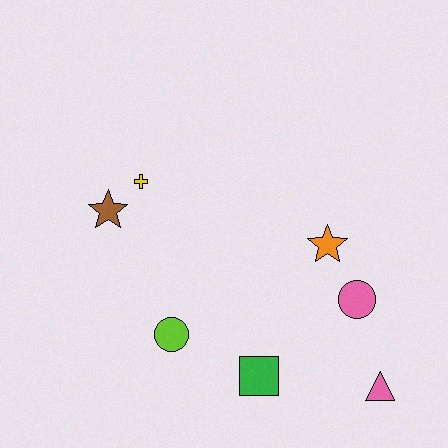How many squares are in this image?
There is 1 square.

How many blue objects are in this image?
There are no blue objects.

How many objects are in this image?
There are 7 objects.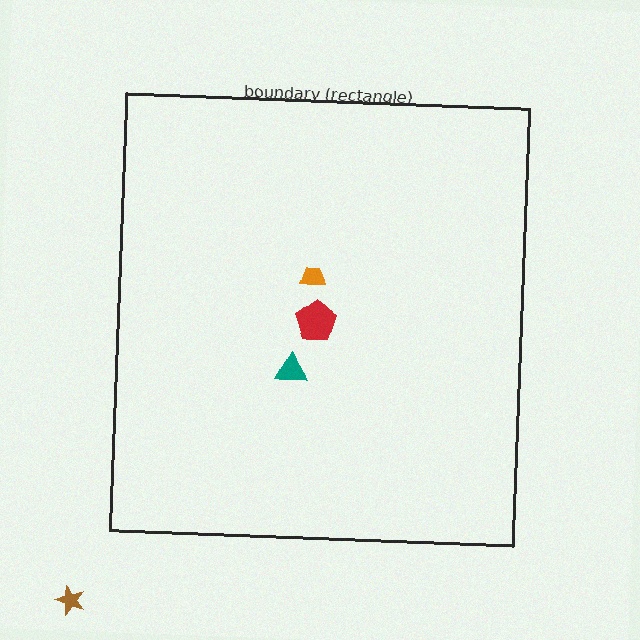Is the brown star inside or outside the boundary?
Outside.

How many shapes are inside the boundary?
3 inside, 1 outside.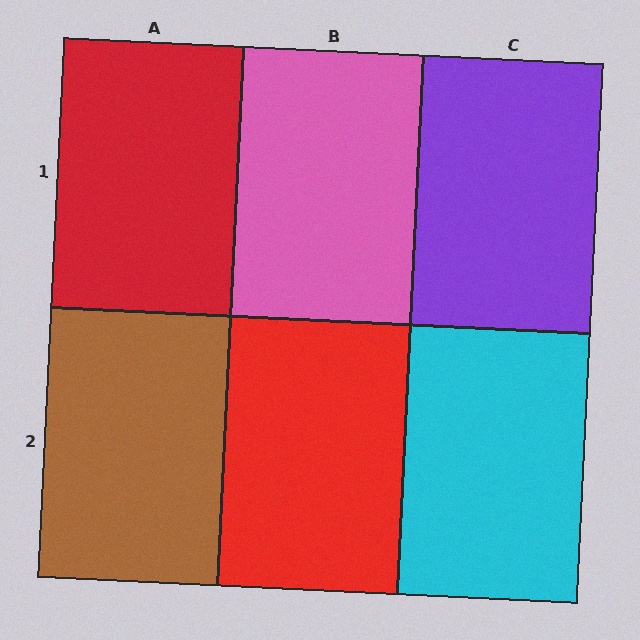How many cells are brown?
1 cell is brown.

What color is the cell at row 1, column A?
Red.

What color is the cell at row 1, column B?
Pink.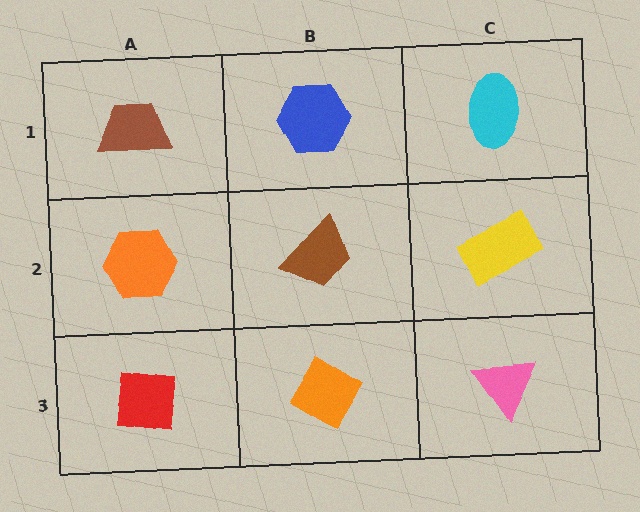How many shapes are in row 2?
3 shapes.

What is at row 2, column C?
A yellow rectangle.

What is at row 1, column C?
A cyan ellipse.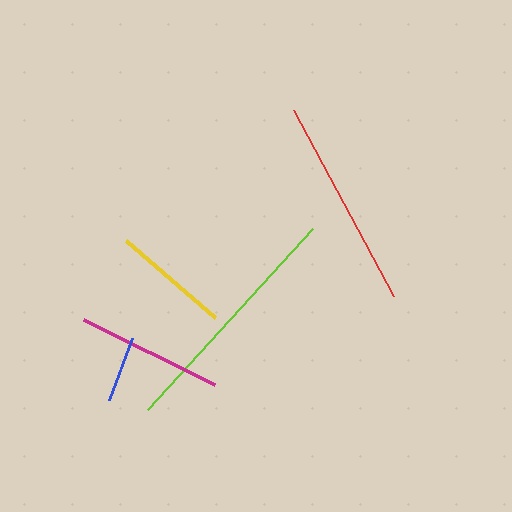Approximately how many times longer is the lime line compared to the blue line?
The lime line is approximately 3.7 times the length of the blue line.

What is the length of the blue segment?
The blue segment is approximately 67 pixels long.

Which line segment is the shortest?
The blue line is the shortest at approximately 67 pixels.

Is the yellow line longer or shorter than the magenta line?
The magenta line is longer than the yellow line.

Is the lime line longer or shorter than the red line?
The lime line is longer than the red line.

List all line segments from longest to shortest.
From longest to shortest: lime, red, magenta, yellow, blue.